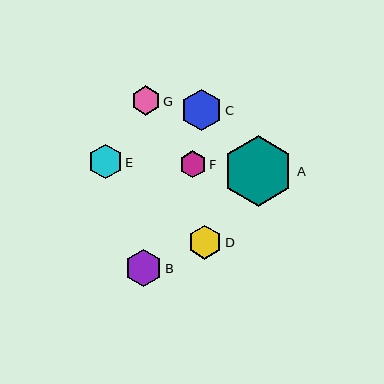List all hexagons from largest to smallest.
From largest to smallest: A, C, B, E, D, G, F.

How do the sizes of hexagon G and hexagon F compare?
Hexagon G and hexagon F are approximately the same size.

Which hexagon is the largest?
Hexagon A is the largest with a size of approximately 70 pixels.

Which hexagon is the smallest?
Hexagon F is the smallest with a size of approximately 27 pixels.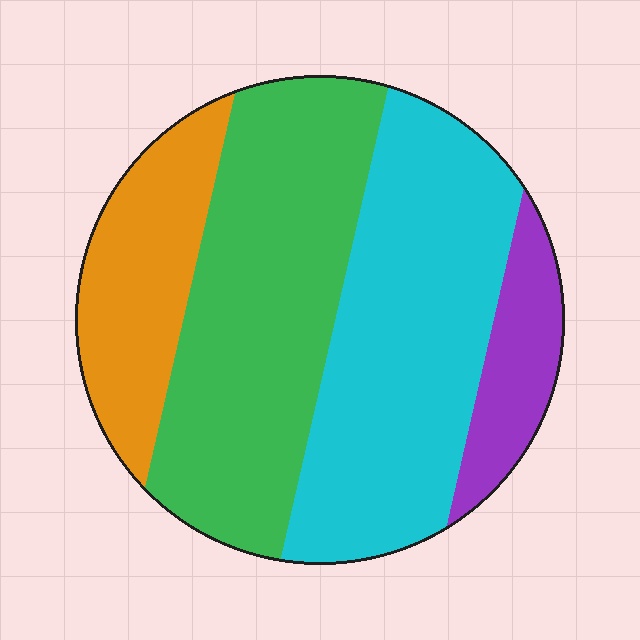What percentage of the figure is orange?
Orange covers 17% of the figure.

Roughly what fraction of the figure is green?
Green covers about 35% of the figure.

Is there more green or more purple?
Green.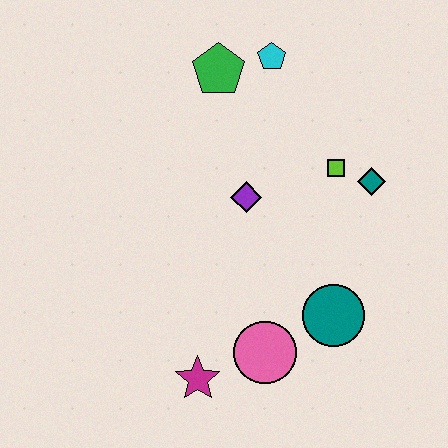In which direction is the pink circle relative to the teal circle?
The pink circle is to the left of the teal circle.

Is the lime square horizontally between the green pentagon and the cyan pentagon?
No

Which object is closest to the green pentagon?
The cyan pentagon is closest to the green pentagon.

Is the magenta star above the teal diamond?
No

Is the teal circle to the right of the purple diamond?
Yes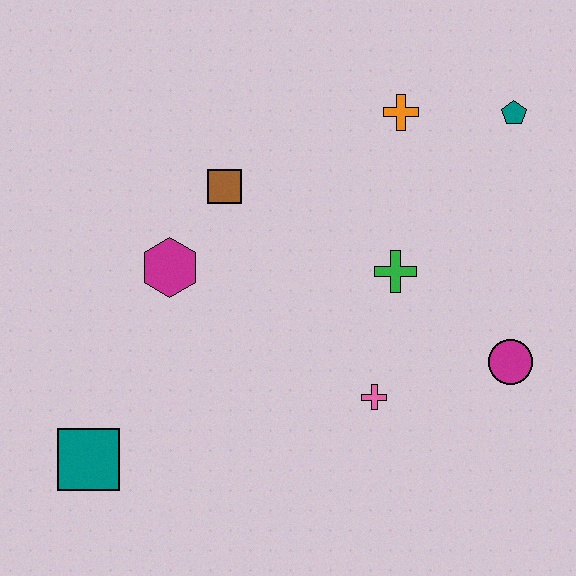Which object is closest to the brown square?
The magenta hexagon is closest to the brown square.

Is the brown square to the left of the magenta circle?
Yes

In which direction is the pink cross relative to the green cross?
The pink cross is below the green cross.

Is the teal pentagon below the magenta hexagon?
No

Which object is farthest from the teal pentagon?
The teal square is farthest from the teal pentagon.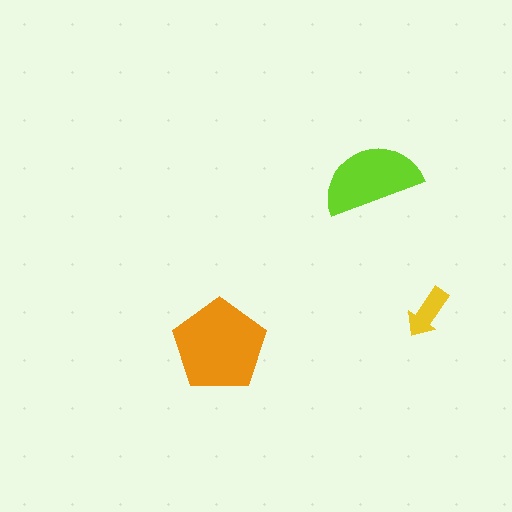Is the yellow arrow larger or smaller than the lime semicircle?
Smaller.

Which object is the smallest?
The yellow arrow.